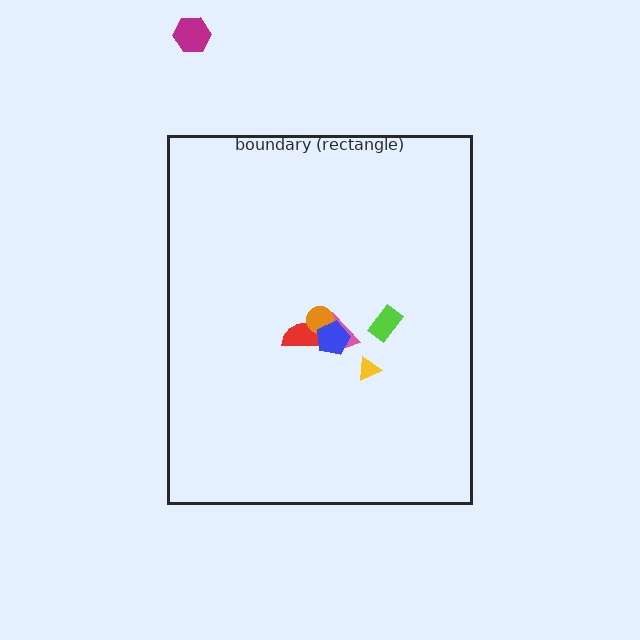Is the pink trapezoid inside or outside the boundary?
Inside.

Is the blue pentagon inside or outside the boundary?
Inside.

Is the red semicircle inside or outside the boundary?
Inside.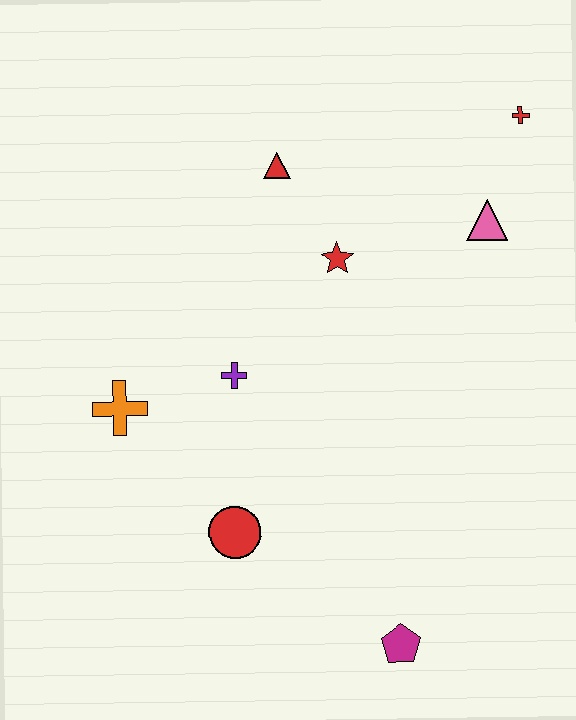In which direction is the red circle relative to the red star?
The red circle is below the red star.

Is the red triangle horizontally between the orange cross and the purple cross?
No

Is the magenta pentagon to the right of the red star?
Yes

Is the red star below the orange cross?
No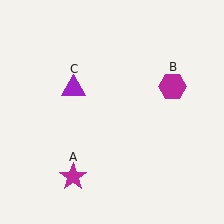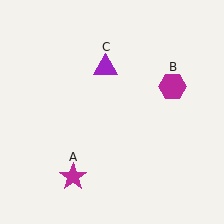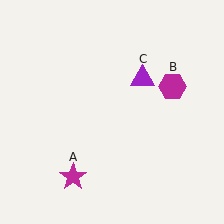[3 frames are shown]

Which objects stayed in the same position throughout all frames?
Magenta star (object A) and magenta hexagon (object B) remained stationary.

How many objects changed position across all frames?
1 object changed position: purple triangle (object C).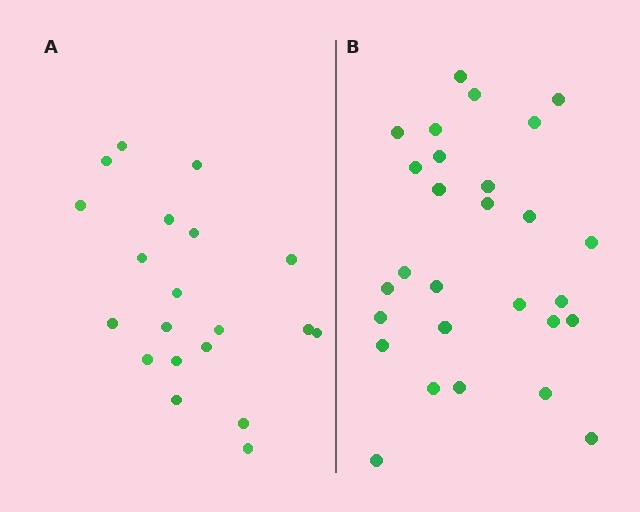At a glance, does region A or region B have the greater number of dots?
Region B (the right region) has more dots.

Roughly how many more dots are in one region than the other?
Region B has roughly 8 or so more dots than region A.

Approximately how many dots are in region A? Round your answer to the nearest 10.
About 20 dots.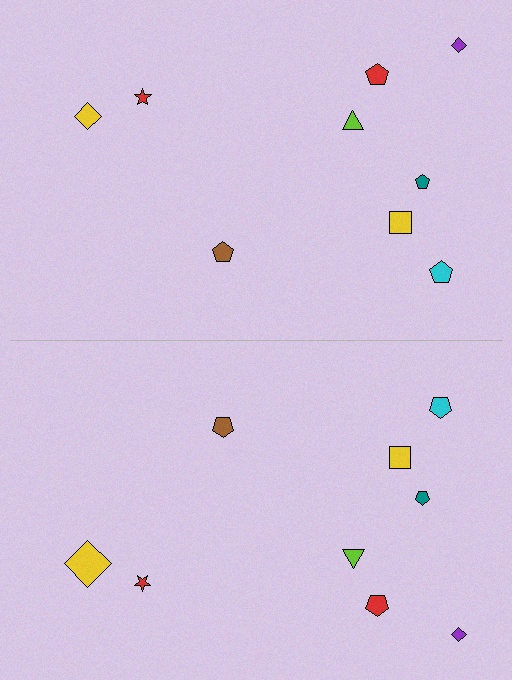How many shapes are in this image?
There are 18 shapes in this image.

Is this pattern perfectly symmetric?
No, the pattern is not perfectly symmetric. The yellow diamond on the bottom side has a different size than its mirror counterpart.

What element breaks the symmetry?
The yellow diamond on the bottom side has a different size than its mirror counterpart.